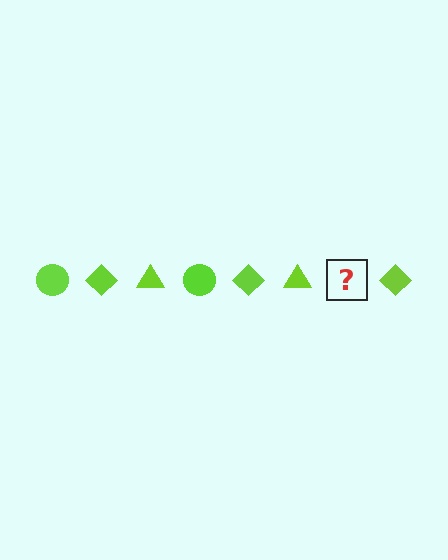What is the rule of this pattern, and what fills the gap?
The rule is that the pattern cycles through circle, diamond, triangle shapes in lime. The gap should be filled with a lime circle.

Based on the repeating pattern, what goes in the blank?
The blank should be a lime circle.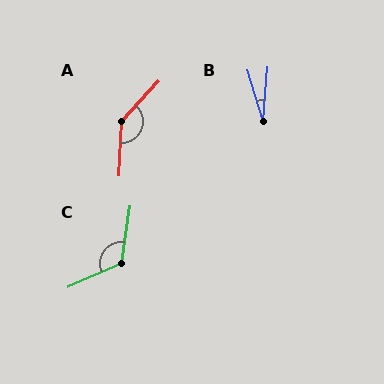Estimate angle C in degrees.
Approximately 122 degrees.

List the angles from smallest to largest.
B (21°), C (122°), A (140°).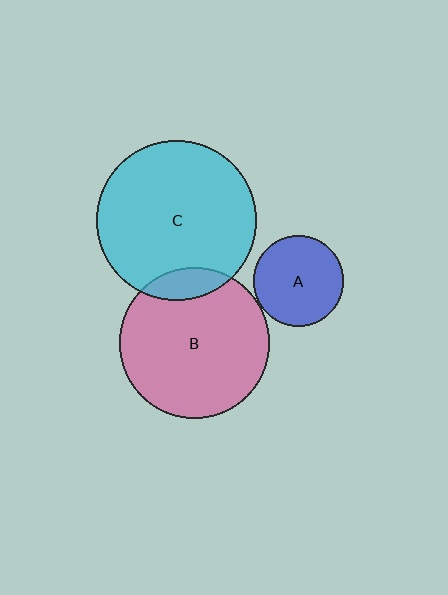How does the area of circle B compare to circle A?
Approximately 2.8 times.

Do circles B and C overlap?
Yes.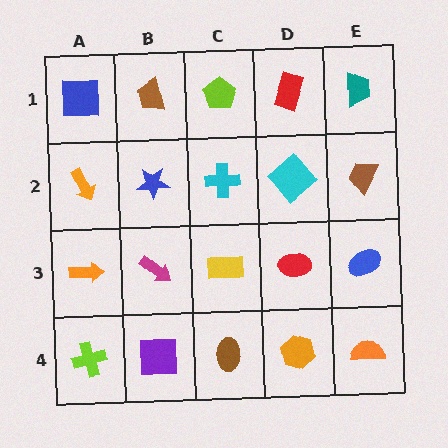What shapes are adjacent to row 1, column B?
A blue star (row 2, column B), a blue square (row 1, column A), a lime pentagon (row 1, column C).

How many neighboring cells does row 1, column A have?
2.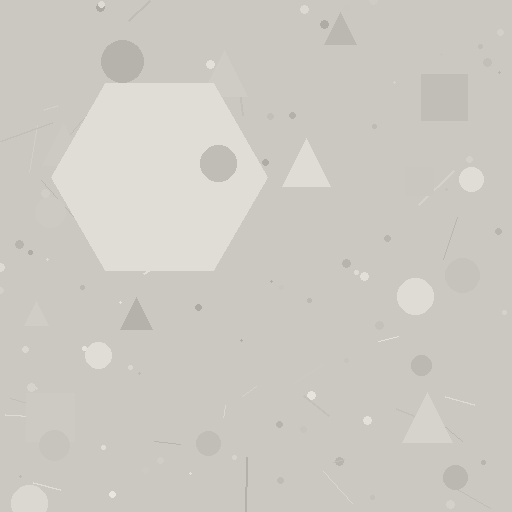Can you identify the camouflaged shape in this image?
The camouflaged shape is a hexagon.